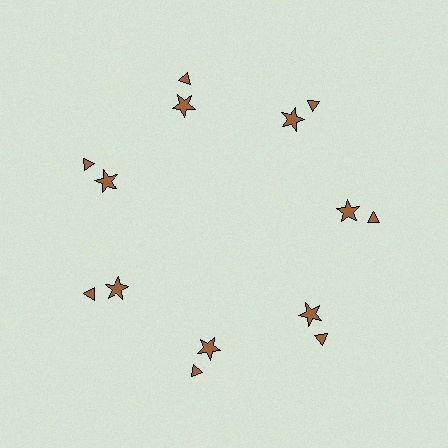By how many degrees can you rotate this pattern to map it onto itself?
The pattern maps onto itself every 51 degrees of rotation.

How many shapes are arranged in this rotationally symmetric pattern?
There are 14 shapes, arranged in 7 groups of 2.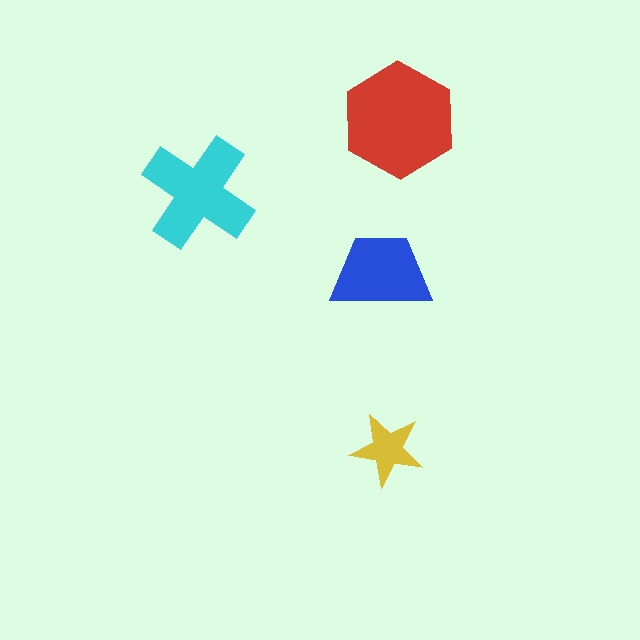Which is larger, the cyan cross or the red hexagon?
The red hexagon.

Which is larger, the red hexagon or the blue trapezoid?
The red hexagon.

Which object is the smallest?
The yellow star.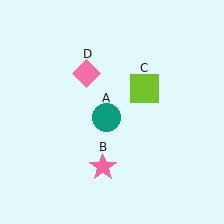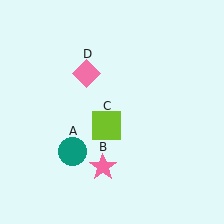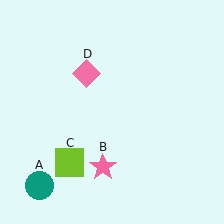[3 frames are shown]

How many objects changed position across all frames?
2 objects changed position: teal circle (object A), lime square (object C).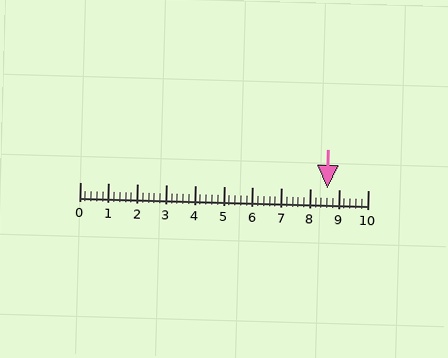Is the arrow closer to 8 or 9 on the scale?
The arrow is closer to 9.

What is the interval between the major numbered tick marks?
The major tick marks are spaced 1 units apart.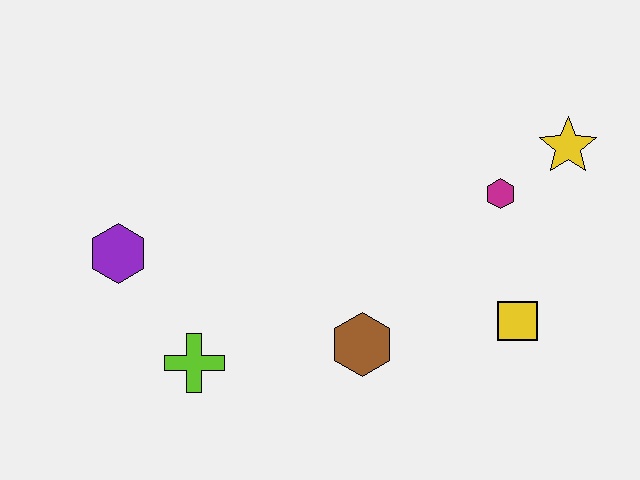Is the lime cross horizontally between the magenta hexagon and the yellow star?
No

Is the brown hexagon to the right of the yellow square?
No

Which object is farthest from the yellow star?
The purple hexagon is farthest from the yellow star.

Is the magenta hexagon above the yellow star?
No